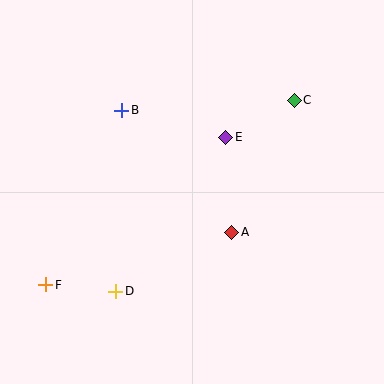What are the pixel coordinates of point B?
Point B is at (122, 110).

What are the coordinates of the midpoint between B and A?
The midpoint between B and A is at (177, 171).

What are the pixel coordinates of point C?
Point C is at (294, 100).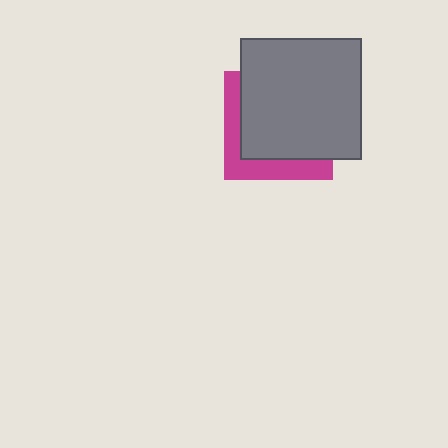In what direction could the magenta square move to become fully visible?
The magenta square could move toward the lower-left. That would shift it out from behind the gray square entirely.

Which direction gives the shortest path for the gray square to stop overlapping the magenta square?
Moving toward the upper-right gives the shortest separation.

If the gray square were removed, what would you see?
You would see the complete magenta square.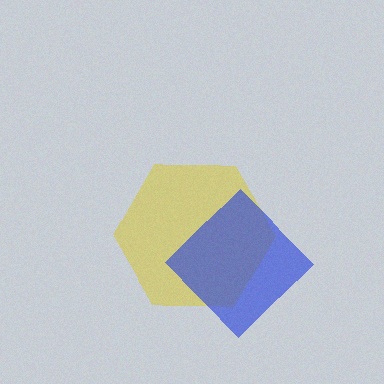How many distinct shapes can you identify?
There are 2 distinct shapes: a yellow hexagon, a blue diamond.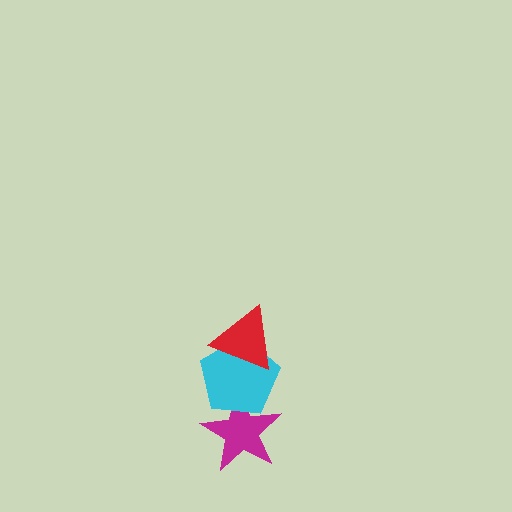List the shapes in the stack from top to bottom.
From top to bottom: the red triangle, the cyan pentagon, the magenta star.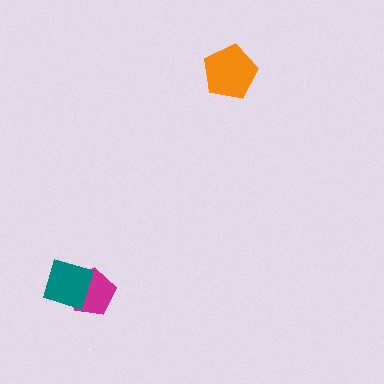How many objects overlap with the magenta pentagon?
1 object overlaps with the magenta pentagon.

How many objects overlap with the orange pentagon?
0 objects overlap with the orange pentagon.